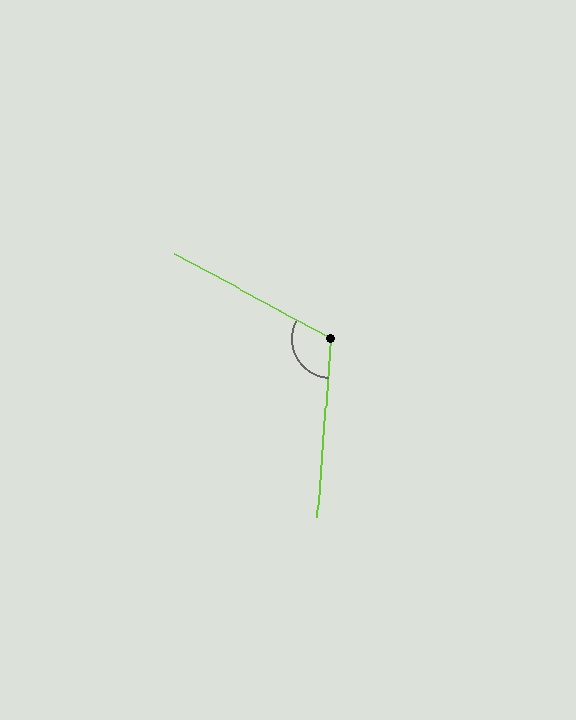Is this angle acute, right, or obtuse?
It is obtuse.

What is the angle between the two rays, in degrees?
Approximately 114 degrees.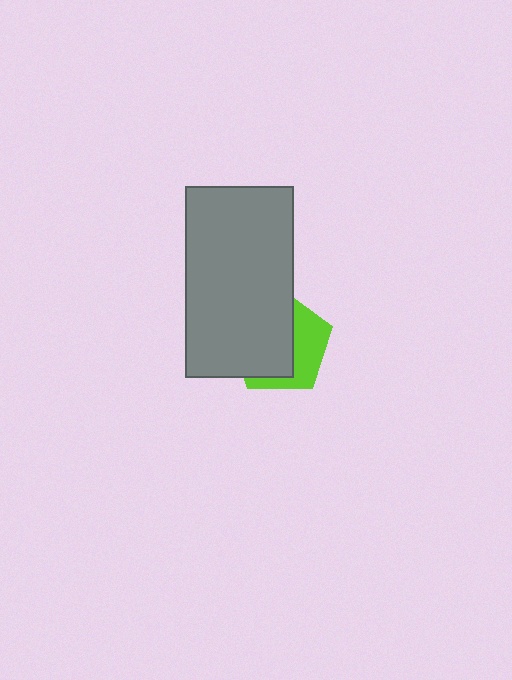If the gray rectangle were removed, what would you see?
You would see the complete lime pentagon.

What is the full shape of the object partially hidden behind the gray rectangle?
The partially hidden object is a lime pentagon.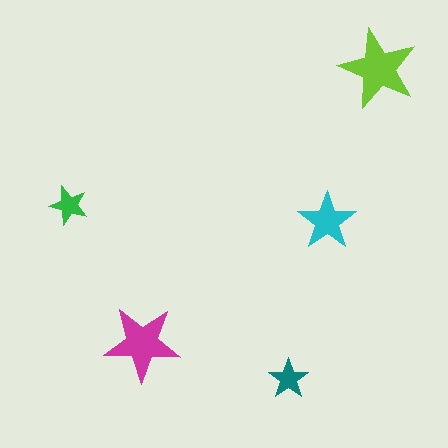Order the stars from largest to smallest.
the lime one, the magenta one, the cyan one, the teal one, the green one.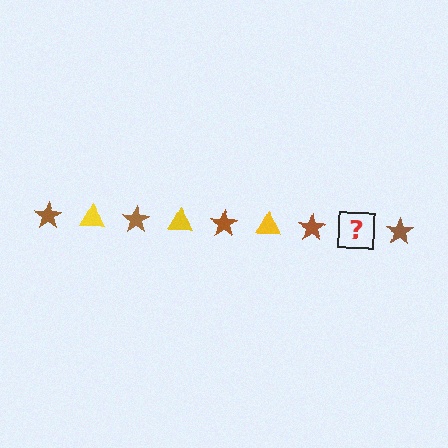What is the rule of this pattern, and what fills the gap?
The rule is that the pattern alternates between brown star and yellow triangle. The gap should be filled with a yellow triangle.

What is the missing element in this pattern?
The missing element is a yellow triangle.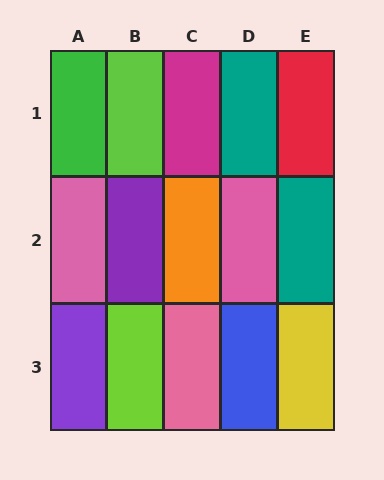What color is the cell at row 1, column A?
Green.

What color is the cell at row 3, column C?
Pink.